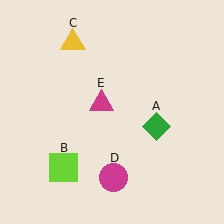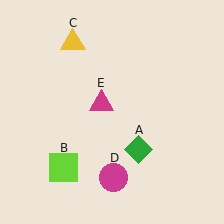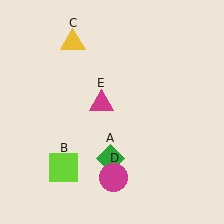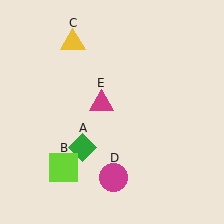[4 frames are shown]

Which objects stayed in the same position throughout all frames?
Lime square (object B) and yellow triangle (object C) and magenta circle (object D) and magenta triangle (object E) remained stationary.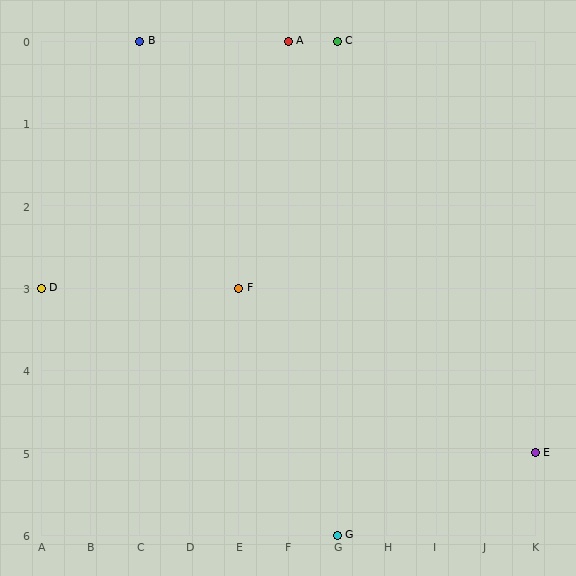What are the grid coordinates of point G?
Point G is at grid coordinates (G, 6).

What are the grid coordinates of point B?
Point B is at grid coordinates (C, 0).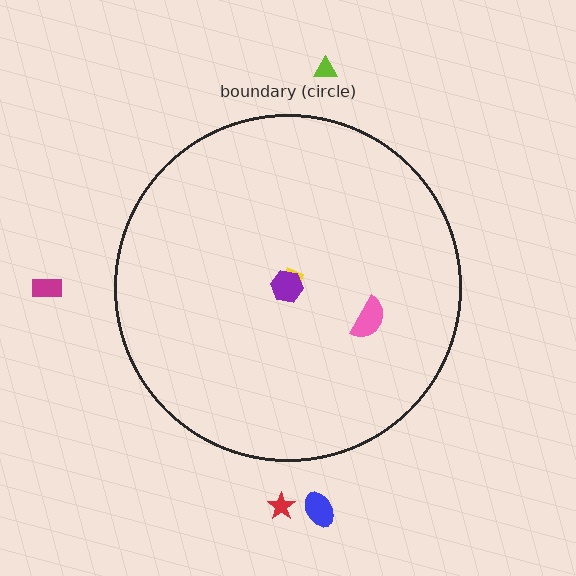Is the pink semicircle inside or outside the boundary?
Inside.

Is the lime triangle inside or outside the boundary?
Outside.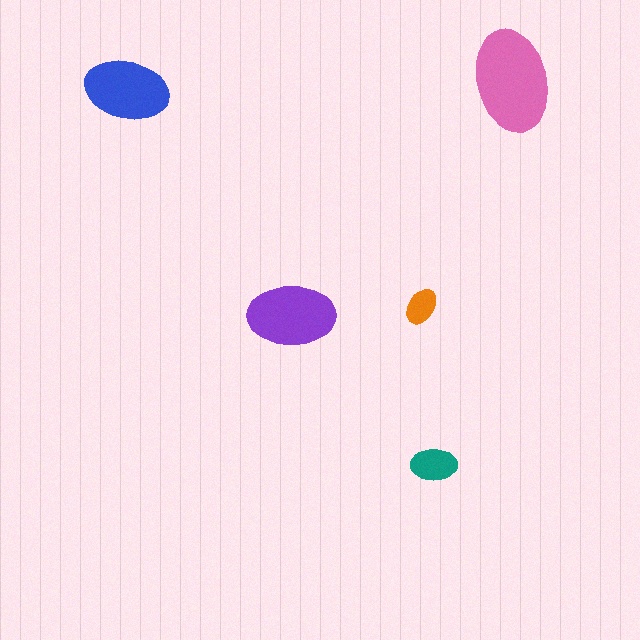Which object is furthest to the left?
The blue ellipse is leftmost.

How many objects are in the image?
There are 5 objects in the image.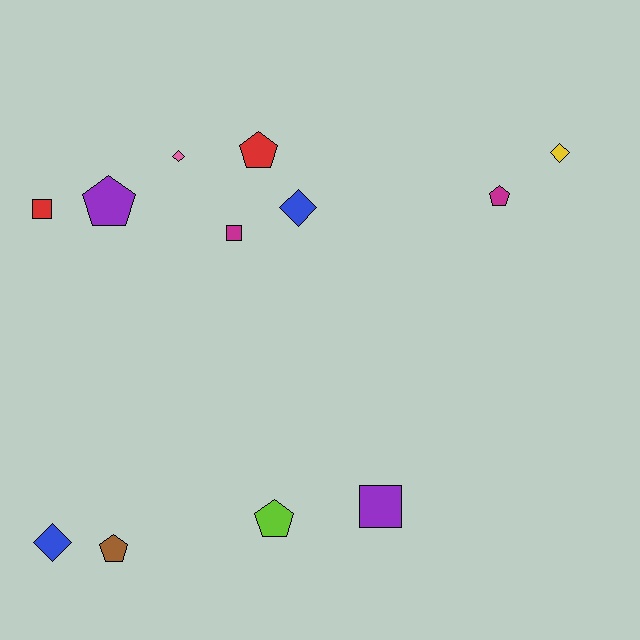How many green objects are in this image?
There are no green objects.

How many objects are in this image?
There are 12 objects.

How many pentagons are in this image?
There are 5 pentagons.